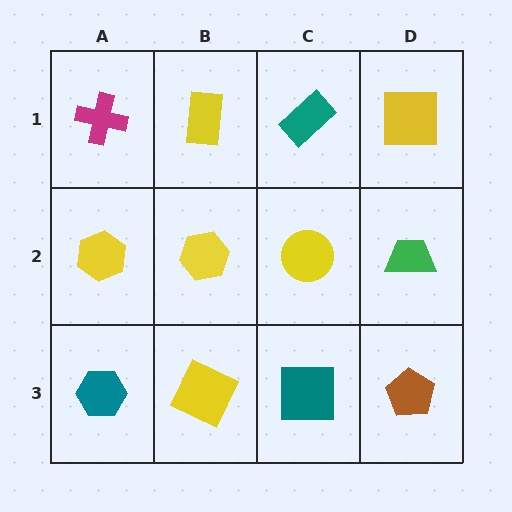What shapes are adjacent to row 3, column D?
A green trapezoid (row 2, column D), a teal square (row 3, column C).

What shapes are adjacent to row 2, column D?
A yellow square (row 1, column D), a brown pentagon (row 3, column D), a yellow circle (row 2, column C).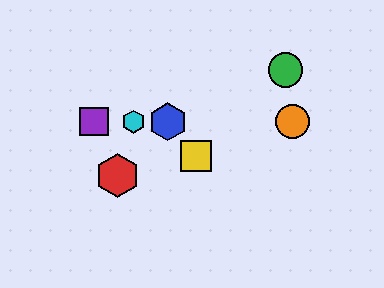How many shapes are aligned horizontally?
4 shapes (the blue hexagon, the purple square, the orange circle, the cyan hexagon) are aligned horizontally.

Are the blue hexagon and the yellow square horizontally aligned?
No, the blue hexagon is at y≈122 and the yellow square is at y≈156.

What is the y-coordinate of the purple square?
The purple square is at y≈122.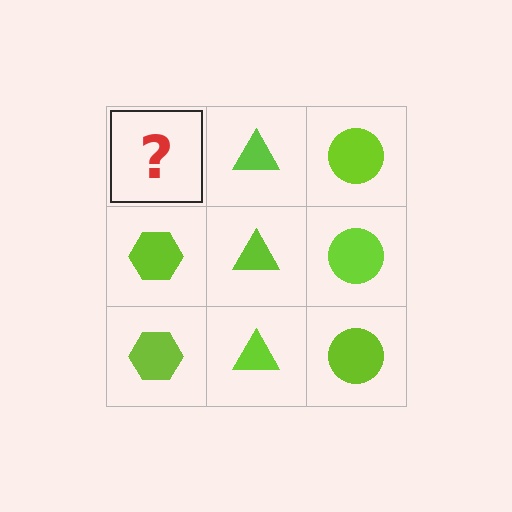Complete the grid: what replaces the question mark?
The question mark should be replaced with a lime hexagon.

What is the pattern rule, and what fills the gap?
The rule is that each column has a consistent shape. The gap should be filled with a lime hexagon.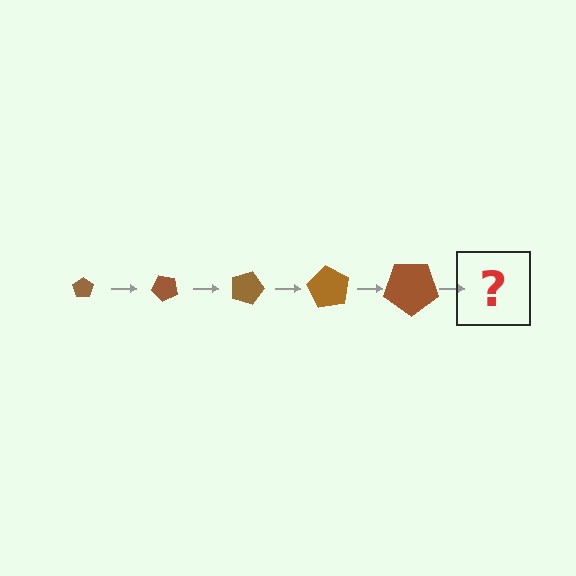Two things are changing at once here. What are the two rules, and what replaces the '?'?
The two rules are that the pentagon grows larger each step and it rotates 45 degrees each step. The '?' should be a pentagon, larger than the previous one and rotated 225 degrees from the start.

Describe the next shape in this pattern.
It should be a pentagon, larger than the previous one and rotated 225 degrees from the start.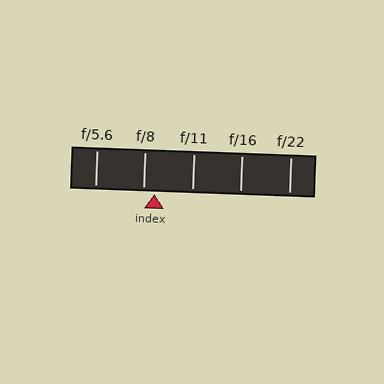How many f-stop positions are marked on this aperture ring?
There are 5 f-stop positions marked.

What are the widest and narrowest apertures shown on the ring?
The widest aperture shown is f/5.6 and the narrowest is f/22.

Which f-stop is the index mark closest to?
The index mark is closest to f/8.